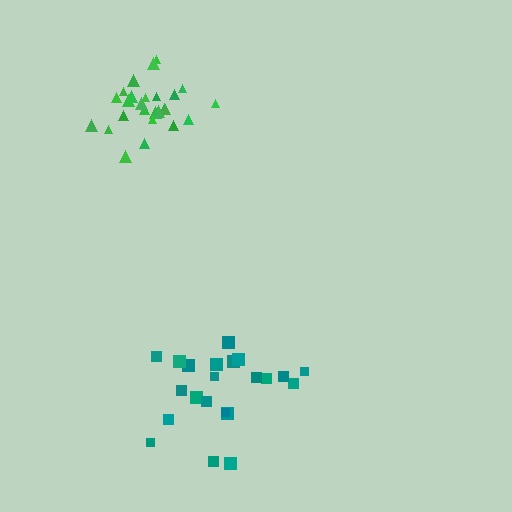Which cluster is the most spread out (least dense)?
Teal.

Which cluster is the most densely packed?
Green.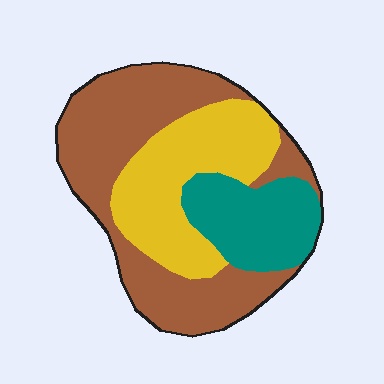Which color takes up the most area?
Brown, at roughly 50%.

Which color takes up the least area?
Teal, at roughly 20%.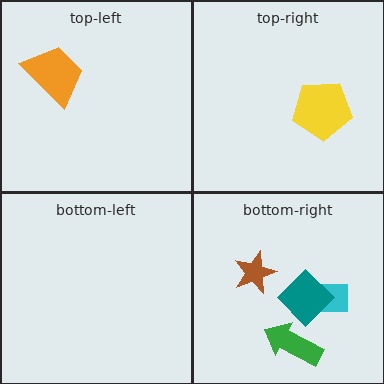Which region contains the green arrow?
The bottom-right region.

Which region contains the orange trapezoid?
The top-left region.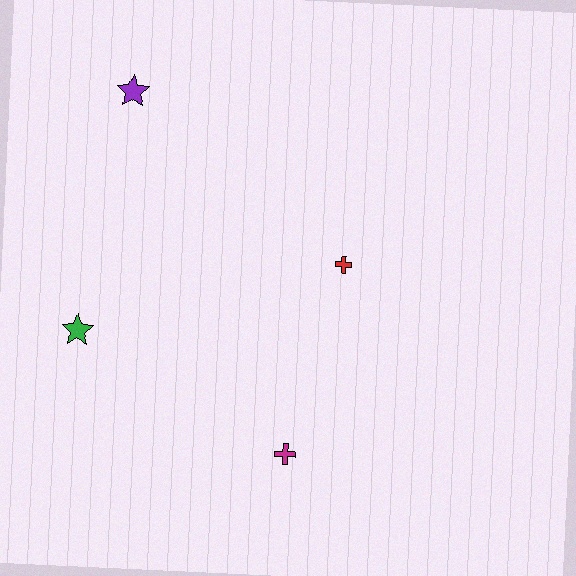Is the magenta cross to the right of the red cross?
No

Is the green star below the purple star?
Yes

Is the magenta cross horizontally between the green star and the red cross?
Yes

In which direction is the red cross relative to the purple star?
The red cross is to the right of the purple star.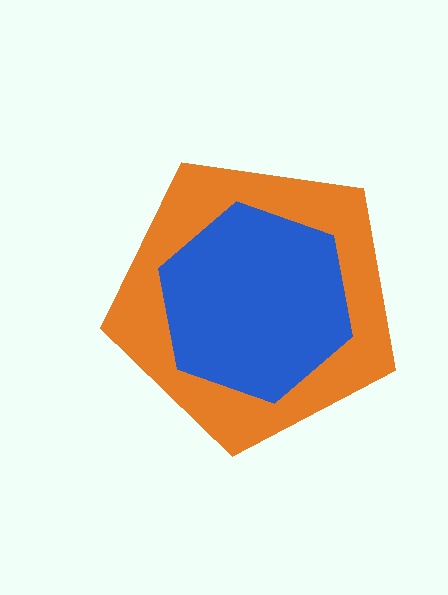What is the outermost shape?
The orange pentagon.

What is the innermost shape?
The blue hexagon.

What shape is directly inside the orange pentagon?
The blue hexagon.